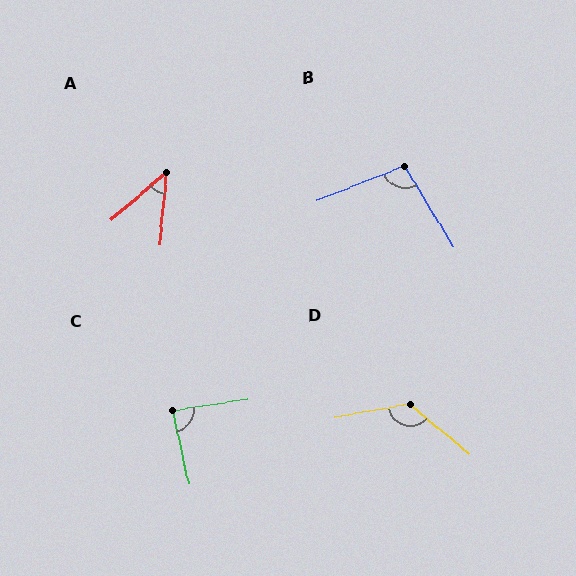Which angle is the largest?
D, at approximately 130 degrees.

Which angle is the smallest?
A, at approximately 44 degrees.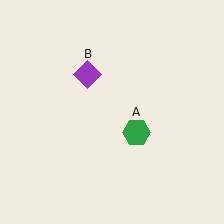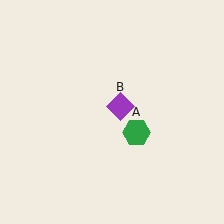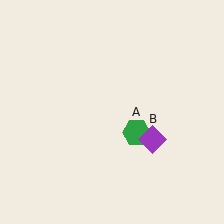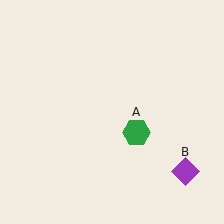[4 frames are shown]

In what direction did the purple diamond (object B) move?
The purple diamond (object B) moved down and to the right.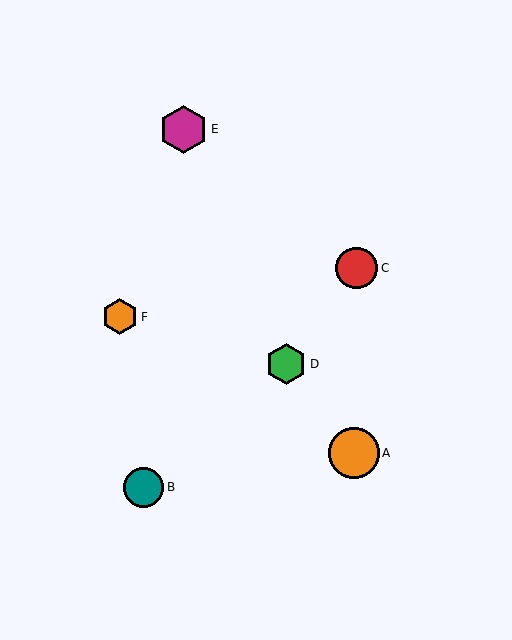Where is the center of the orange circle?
The center of the orange circle is at (354, 453).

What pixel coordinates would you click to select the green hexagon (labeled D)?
Click at (286, 364) to select the green hexagon D.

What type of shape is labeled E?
Shape E is a magenta hexagon.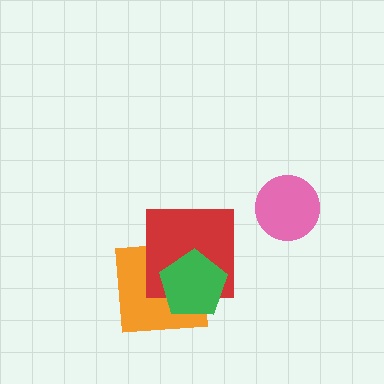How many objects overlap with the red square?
2 objects overlap with the red square.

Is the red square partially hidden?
Yes, it is partially covered by another shape.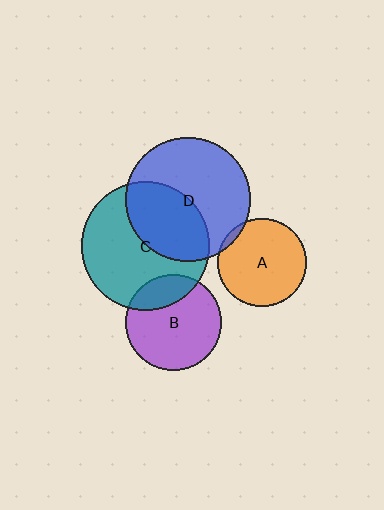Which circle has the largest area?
Circle C (teal).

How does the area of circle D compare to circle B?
Approximately 1.7 times.